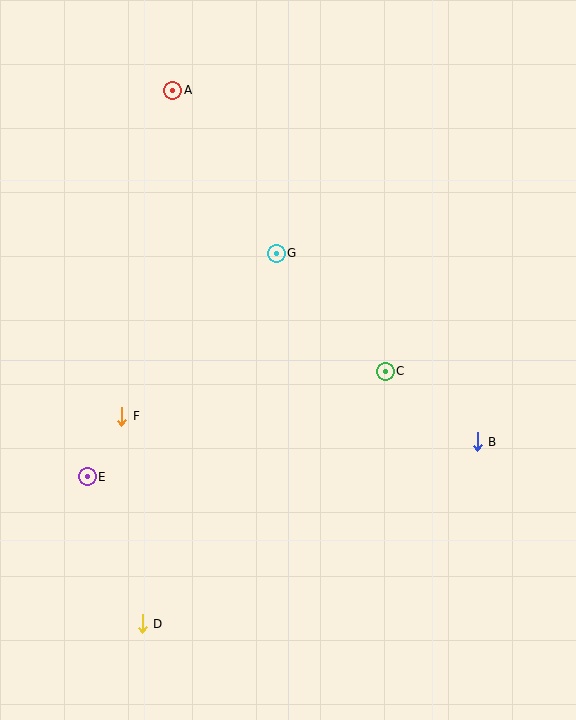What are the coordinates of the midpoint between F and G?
The midpoint between F and G is at (199, 335).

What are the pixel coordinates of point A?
Point A is at (173, 90).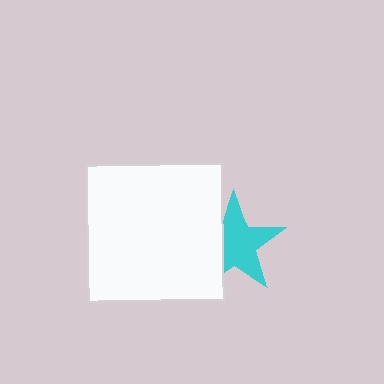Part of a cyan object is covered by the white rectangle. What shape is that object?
It is a star.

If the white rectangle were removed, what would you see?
You would see the complete cyan star.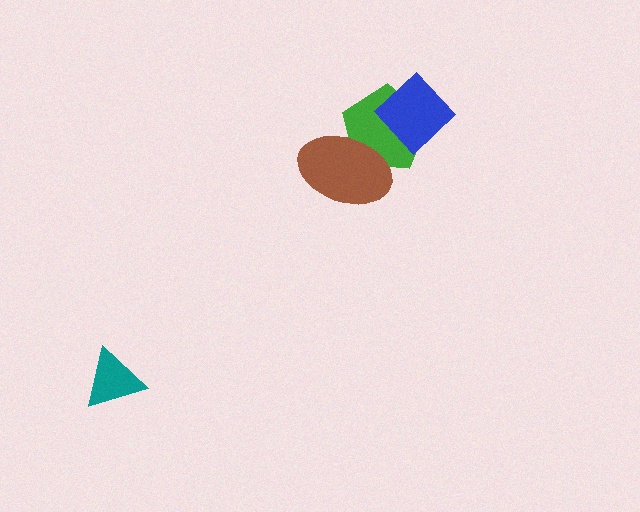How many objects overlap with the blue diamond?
1 object overlaps with the blue diamond.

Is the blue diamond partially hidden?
No, no other shape covers it.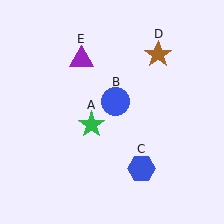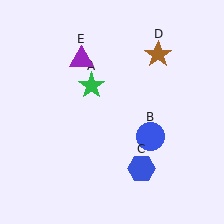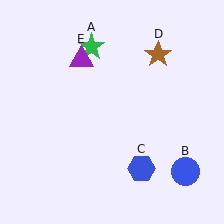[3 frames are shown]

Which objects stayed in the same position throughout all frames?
Blue hexagon (object C) and brown star (object D) and purple triangle (object E) remained stationary.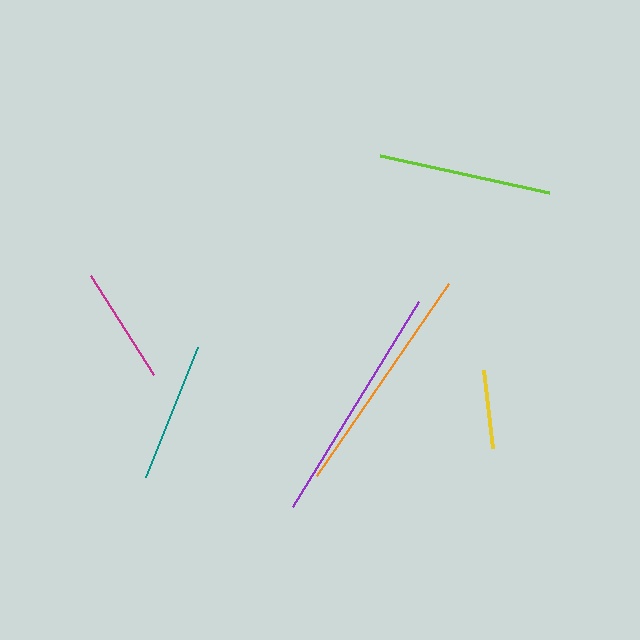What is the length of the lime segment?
The lime segment is approximately 172 pixels long.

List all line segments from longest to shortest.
From longest to shortest: purple, orange, lime, teal, magenta, yellow.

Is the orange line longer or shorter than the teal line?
The orange line is longer than the teal line.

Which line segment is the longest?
The purple line is the longest at approximately 241 pixels.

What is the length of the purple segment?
The purple segment is approximately 241 pixels long.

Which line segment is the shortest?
The yellow line is the shortest at approximately 79 pixels.